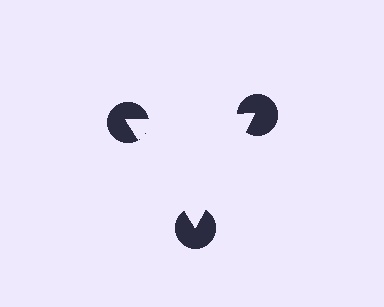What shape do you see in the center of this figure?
An illusory triangle — its edges are inferred from the aligned wedge cuts in the pac-man discs, not physically drawn.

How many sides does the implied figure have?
3 sides.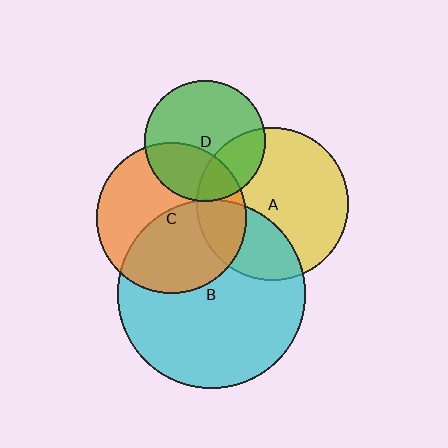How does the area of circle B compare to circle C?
Approximately 1.6 times.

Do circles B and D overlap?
Yes.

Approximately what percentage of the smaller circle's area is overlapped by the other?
Approximately 5%.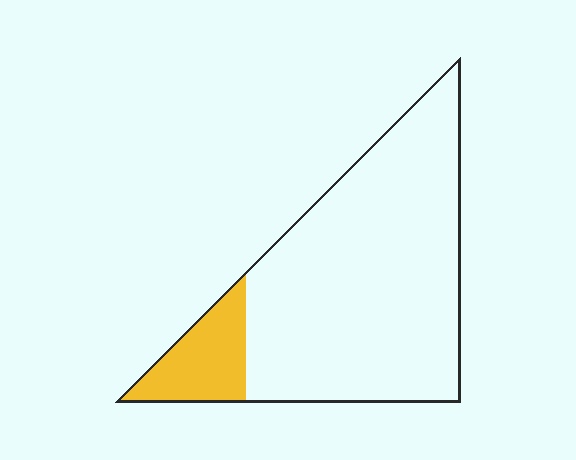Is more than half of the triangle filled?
No.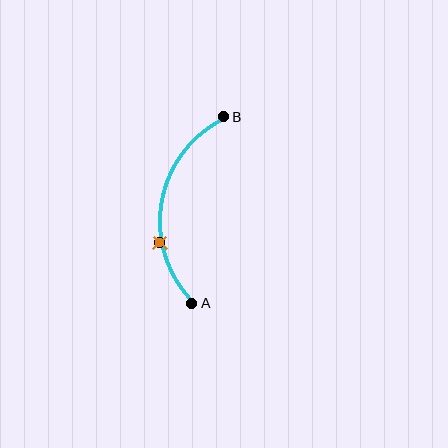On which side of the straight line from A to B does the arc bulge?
The arc bulges to the left of the straight line connecting A and B.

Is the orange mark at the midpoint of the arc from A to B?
No. The orange mark lies on the arc but is closer to endpoint A. The arc midpoint would be at the point on the curve equidistant along the arc from both A and B.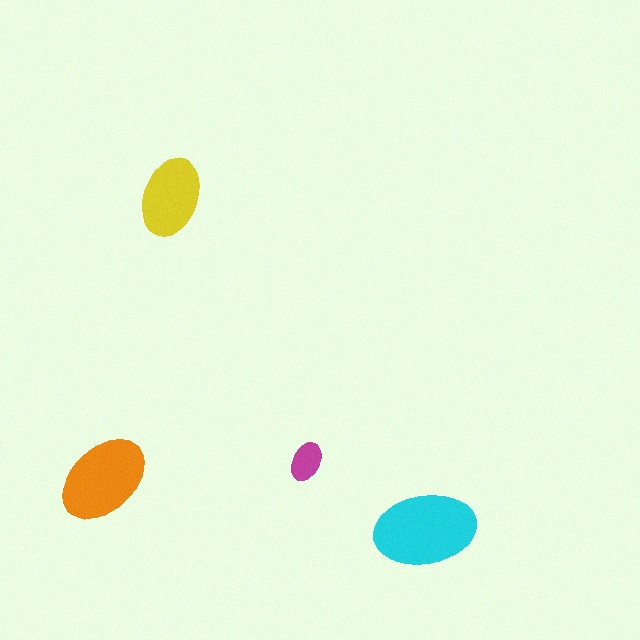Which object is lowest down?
The cyan ellipse is bottommost.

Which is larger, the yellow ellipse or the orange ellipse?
The orange one.